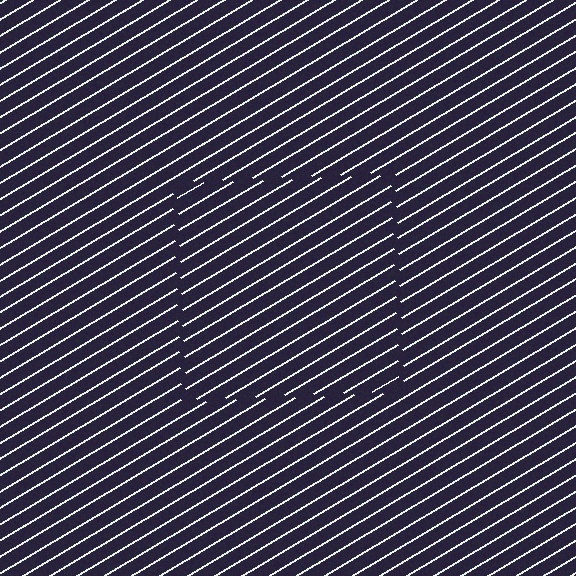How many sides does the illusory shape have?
4 sides — the line-ends trace a square.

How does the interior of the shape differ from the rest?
The interior of the shape contains the same grating, shifted by half a period — the contour is defined by the phase discontinuity where line-ends from the inner and outer gratings abut.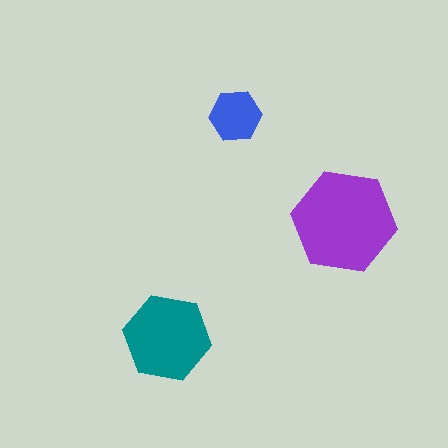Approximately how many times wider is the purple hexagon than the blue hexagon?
About 2 times wider.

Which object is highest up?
The blue hexagon is topmost.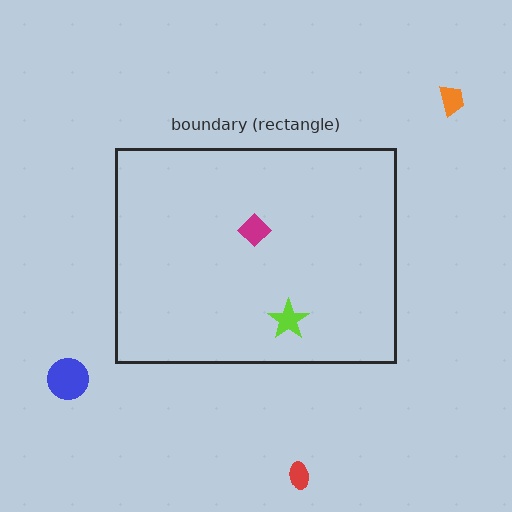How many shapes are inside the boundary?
2 inside, 3 outside.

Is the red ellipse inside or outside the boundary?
Outside.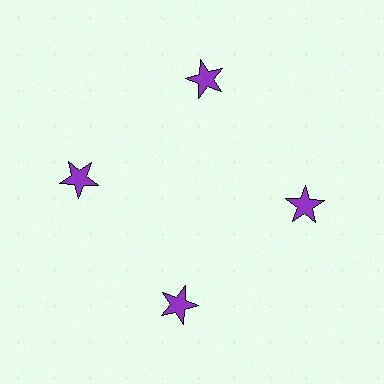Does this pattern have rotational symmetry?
Yes, this pattern has 4-fold rotational symmetry. It looks the same after rotating 90 degrees around the center.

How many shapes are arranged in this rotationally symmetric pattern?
There are 4 shapes, arranged in 4 groups of 1.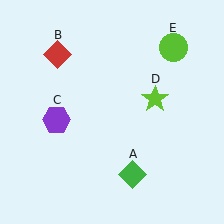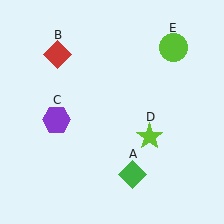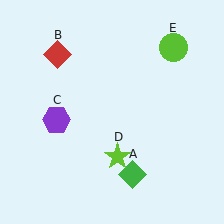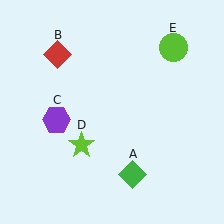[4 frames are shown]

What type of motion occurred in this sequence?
The lime star (object D) rotated clockwise around the center of the scene.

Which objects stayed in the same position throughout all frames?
Green diamond (object A) and red diamond (object B) and purple hexagon (object C) and lime circle (object E) remained stationary.